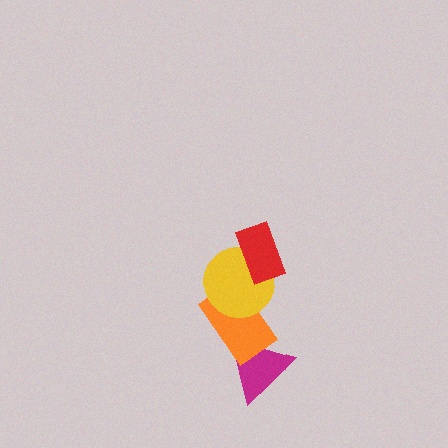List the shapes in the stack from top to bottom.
From top to bottom: the red rectangle, the yellow circle, the orange rectangle, the magenta triangle.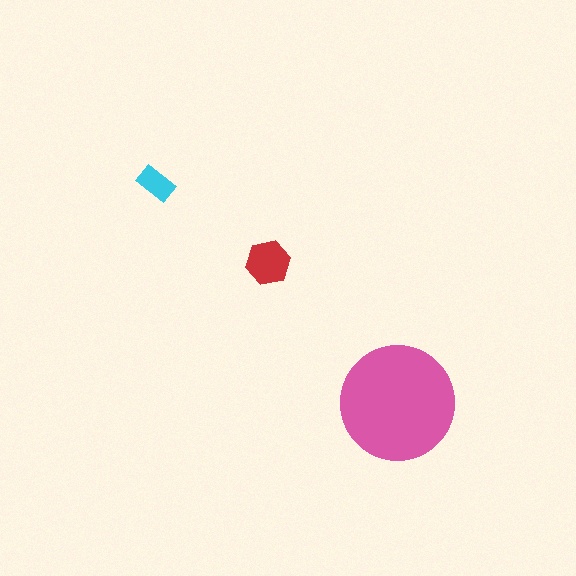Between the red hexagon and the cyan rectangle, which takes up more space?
The red hexagon.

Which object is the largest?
The pink circle.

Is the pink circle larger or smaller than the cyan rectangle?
Larger.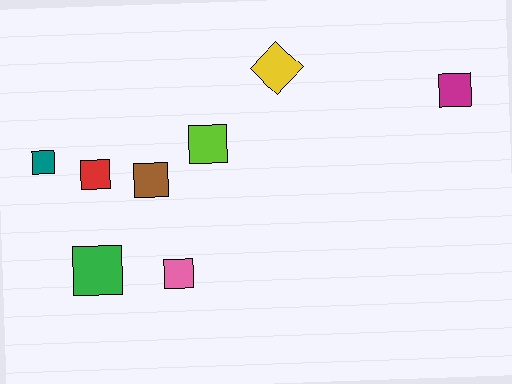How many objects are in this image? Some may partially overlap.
There are 8 objects.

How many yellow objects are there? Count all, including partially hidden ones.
There is 1 yellow object.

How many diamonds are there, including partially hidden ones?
There is 1 diamond.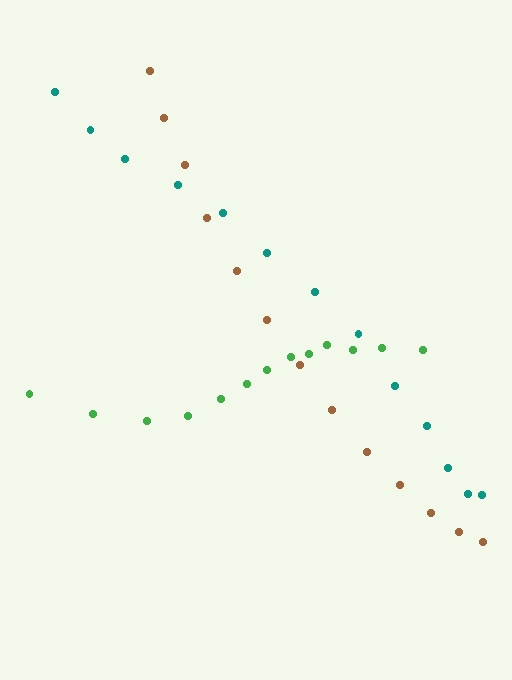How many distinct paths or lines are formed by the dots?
There are 3 distinct paths.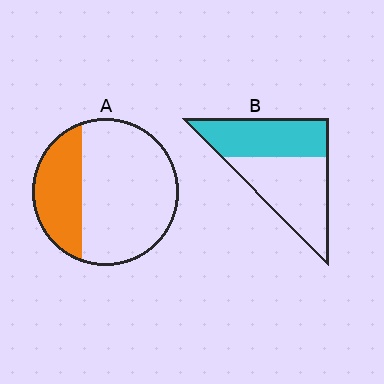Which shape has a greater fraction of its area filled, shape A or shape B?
Shape B.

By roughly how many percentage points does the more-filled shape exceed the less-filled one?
By roughly 15 percentage points (B over A).